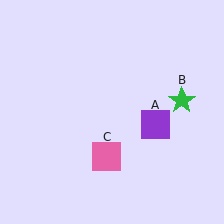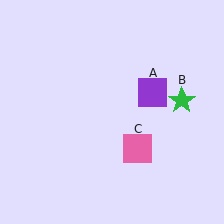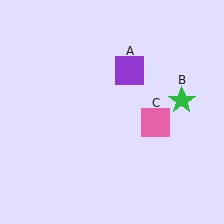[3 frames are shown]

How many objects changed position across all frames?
2 objects changed position: purple square (object A), pink square (object C).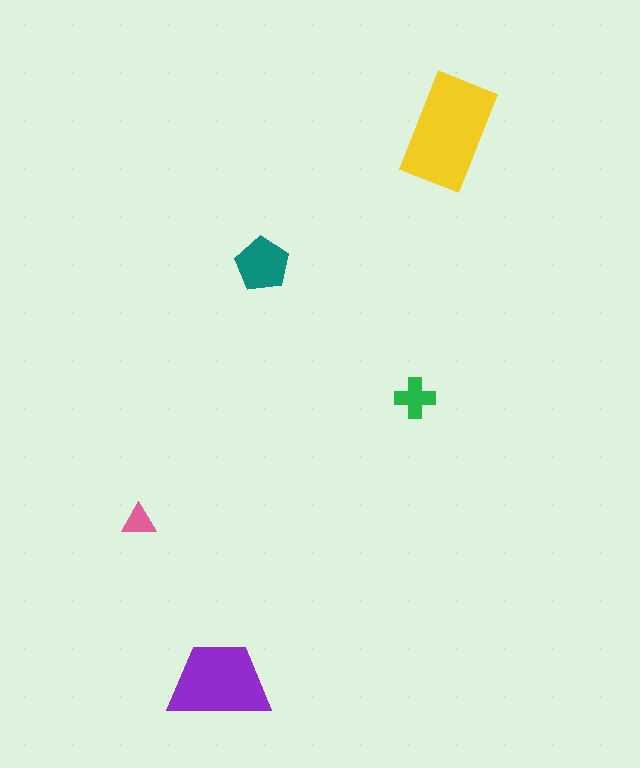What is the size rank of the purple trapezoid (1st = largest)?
2nd.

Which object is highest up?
The yellow rectangle is topmost.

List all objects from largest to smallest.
The yellow rectangle, the purple trapezoid, the teal pentagon, the green cross, the pink triangle.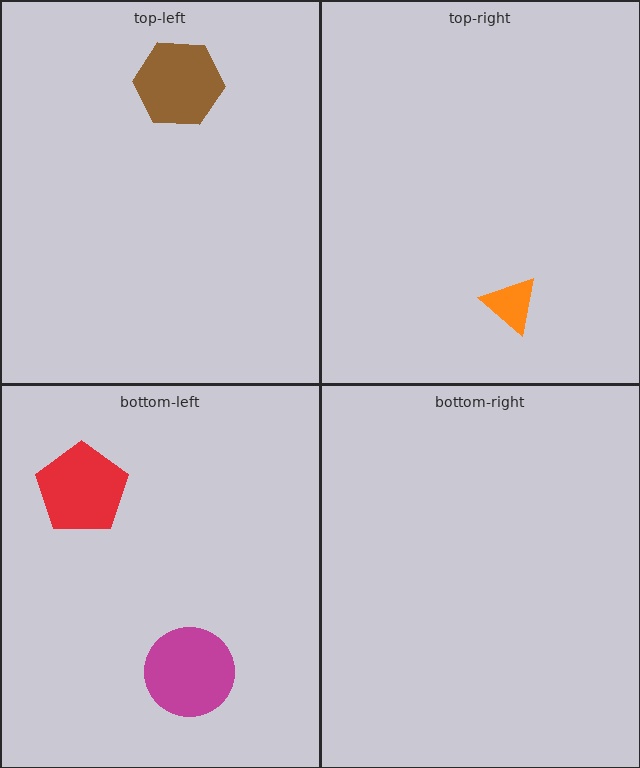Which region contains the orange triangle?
The top-right region.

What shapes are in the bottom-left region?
The red pentagon, the magenta circle.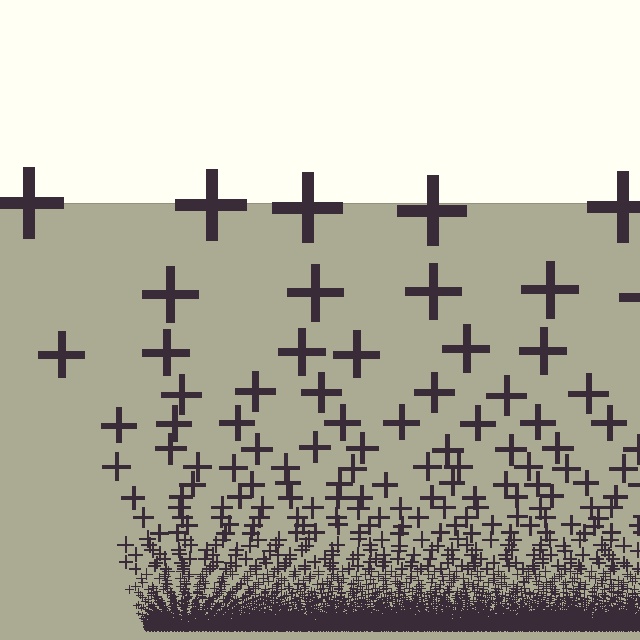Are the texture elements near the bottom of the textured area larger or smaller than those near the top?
Smaller. The gradient is inverted — elements near the bottom are smaller and denser.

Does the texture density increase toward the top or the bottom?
Density increases toward the bottom.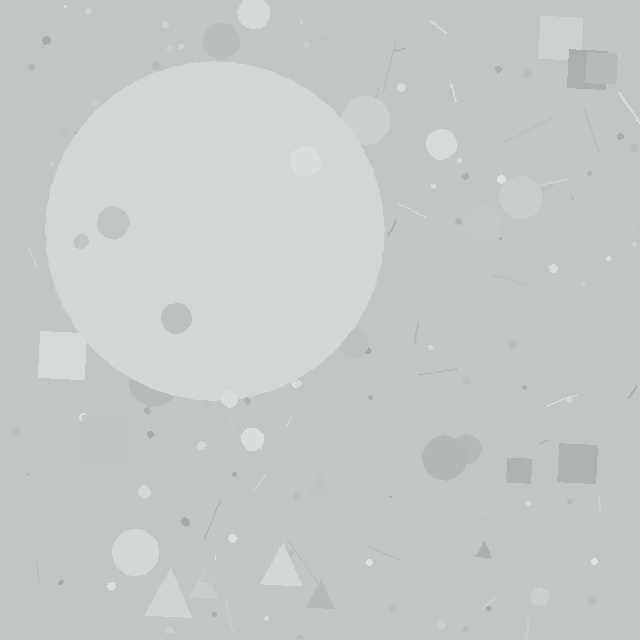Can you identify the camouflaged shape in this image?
The camouflaged shape is a circle.